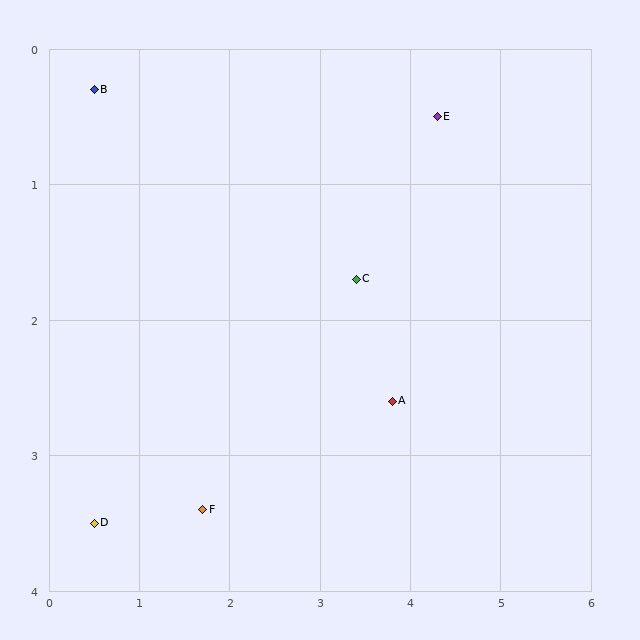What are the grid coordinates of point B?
Point B is at approximately (0.5, 0.3).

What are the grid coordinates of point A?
Point A is at approximately (3.8, 2.6).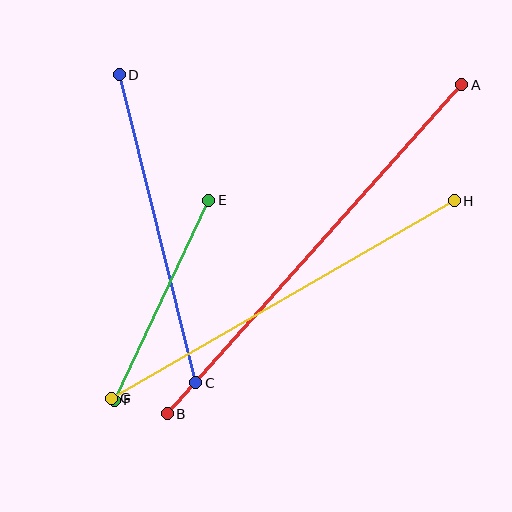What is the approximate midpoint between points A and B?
The midpoint is at approximately (314, 249) pixels.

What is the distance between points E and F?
The distance is approximately 221 pixels.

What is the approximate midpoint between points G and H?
The midpoint is at approximately (283, 300) pixels.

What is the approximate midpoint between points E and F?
The midpoint is at approximately (161, 300) pixels.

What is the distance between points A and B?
The distance is approximately 441 pixels.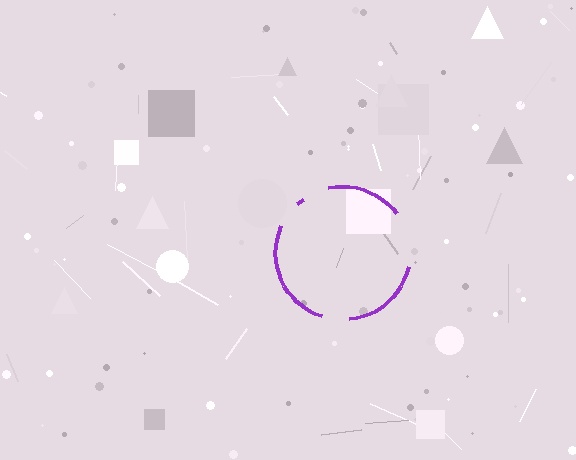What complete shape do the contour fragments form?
The contour fragments form a circle.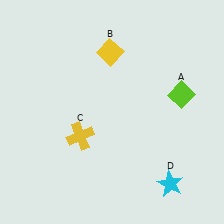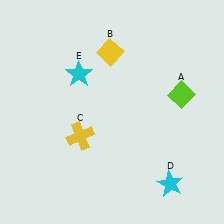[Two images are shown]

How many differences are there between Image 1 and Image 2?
There is 1 difference between the two images.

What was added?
A cyan star (E) was added in Image 2.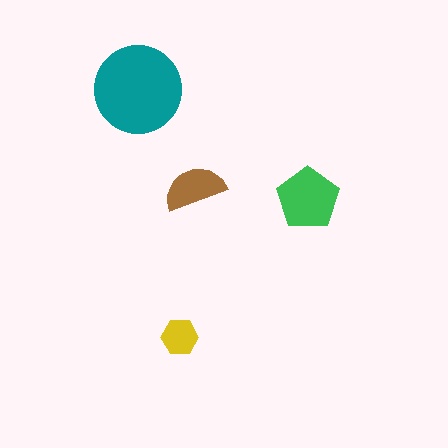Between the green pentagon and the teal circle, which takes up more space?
The teal circle.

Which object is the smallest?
The yellow hexagon.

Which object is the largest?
The teal circle.